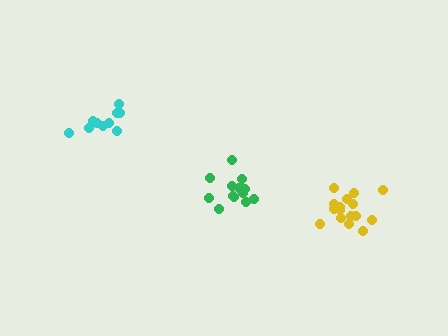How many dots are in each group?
Group 1: 13 dots, Group 2: 16 dots, Group 3: 11 dots (40 total).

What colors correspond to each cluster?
The clusters are colored: green, yellow, cyan.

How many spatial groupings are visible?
There are 3 spatial groupings.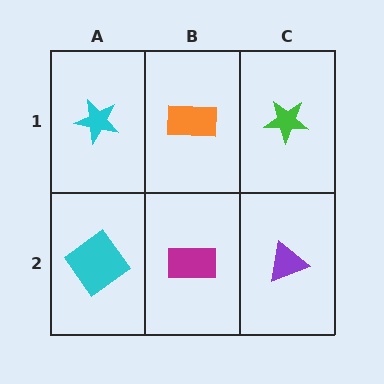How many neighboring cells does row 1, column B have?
3.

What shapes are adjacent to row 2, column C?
A green star (row 1, column C), a magenta rectangle (row 2, column B).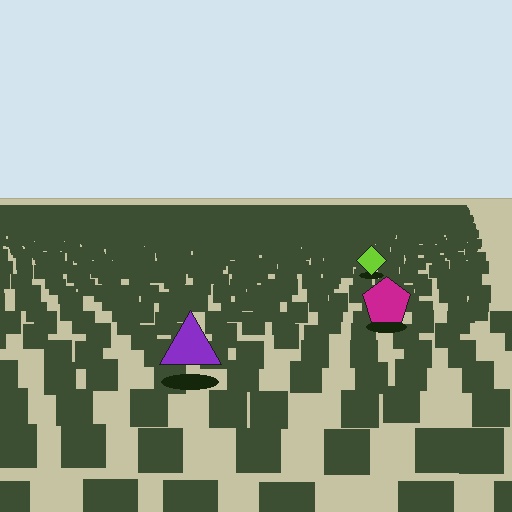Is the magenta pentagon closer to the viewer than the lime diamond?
Yes. The magenta pentagon is closer — you can tell from the texture gradient: the ground texture is coarser near it.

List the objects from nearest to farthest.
From nearest to farthest: the purple triangle, the magenta pentagon, the lime diamond.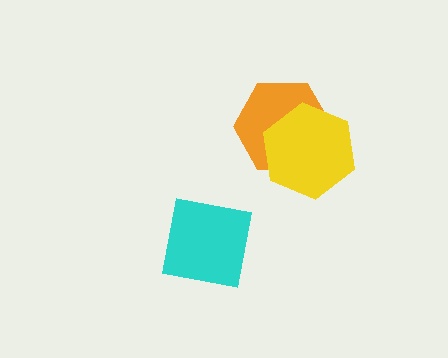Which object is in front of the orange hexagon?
The yellow hexagon is in front of the orange hexagon.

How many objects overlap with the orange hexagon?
1 object overlaps with the orange hexagon.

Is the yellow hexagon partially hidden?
No, no other shape covers it.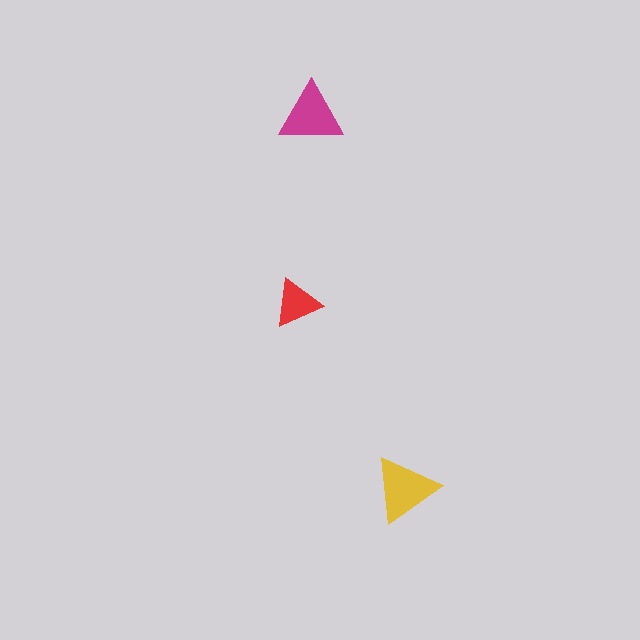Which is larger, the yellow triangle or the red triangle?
The yellow one.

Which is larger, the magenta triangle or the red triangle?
The magenta one.